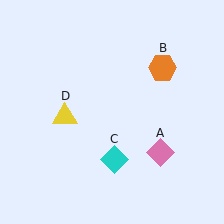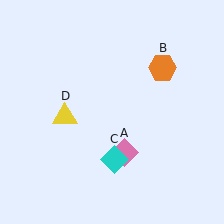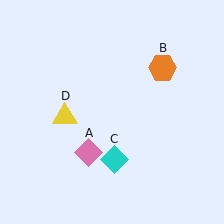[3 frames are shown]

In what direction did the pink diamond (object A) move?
The pink diamond (object A) moved left.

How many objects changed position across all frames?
1 object changed position: pink diamond (object A).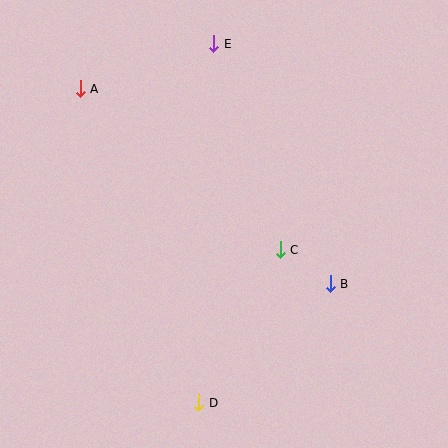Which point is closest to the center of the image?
Point C at (280, 250) is closest to the center.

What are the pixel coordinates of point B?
Point B is at (330, 284).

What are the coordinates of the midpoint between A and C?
The midpoint between A and C is at (180, 169).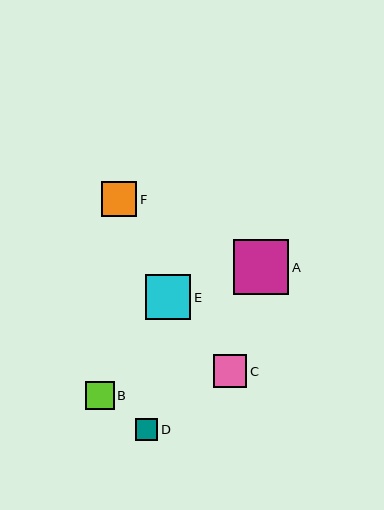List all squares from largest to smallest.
From largest to smallest: A, E, F, C, B, D.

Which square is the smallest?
Square D is the smallest with a size of approximately 22 pixels.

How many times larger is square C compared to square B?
Square C is approximately 1.2 times the size of square B.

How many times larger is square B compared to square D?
Square B is approximately 1.3 times the size of square D.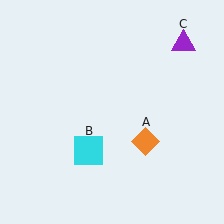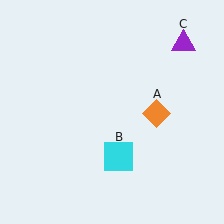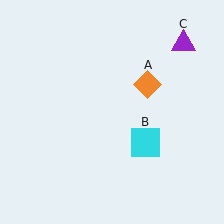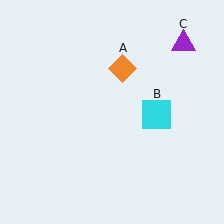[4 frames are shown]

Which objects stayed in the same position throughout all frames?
Purple triangle (object C) remained stationary.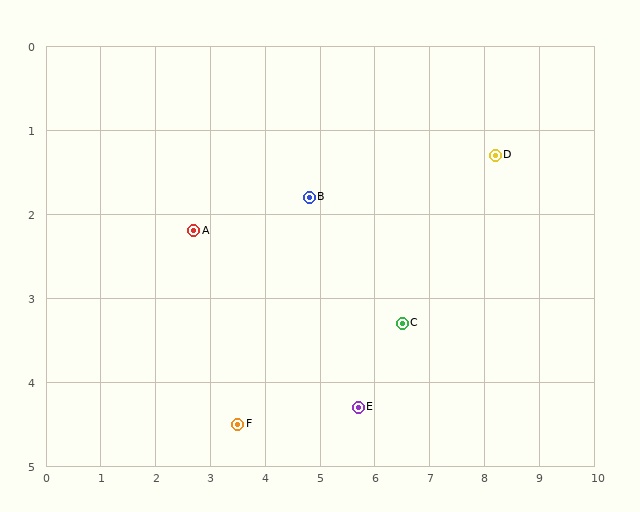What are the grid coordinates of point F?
Point F is at approximately (3.5, 4.5).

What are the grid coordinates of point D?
Point D is at approximately (8.2, 1.3).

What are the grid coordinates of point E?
Point E is at approximately (5.7, 4.3).